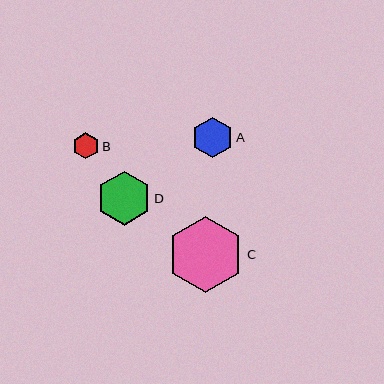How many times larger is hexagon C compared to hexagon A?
Hexagon C is approximately 1.8 times the size of hexagon A.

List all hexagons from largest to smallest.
From largest to smallest: C, D, A, B.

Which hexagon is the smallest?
Hexagon B is the smallest with a size of approximately 26 pixels.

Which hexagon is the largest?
Hexagon C is the largest with a size of approximately 76 pixels.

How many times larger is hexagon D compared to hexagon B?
Hexagon D is approximately 2.0 times the size of hexagon B.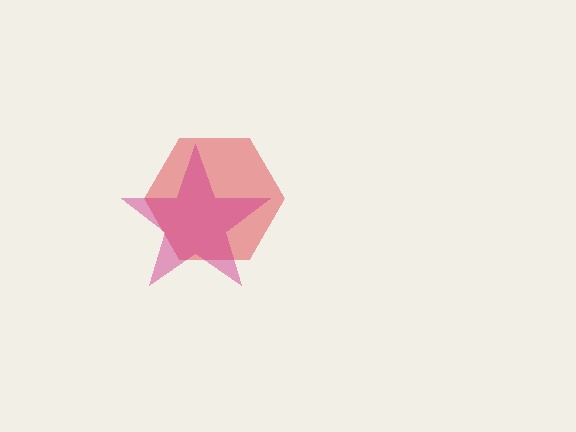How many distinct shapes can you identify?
There are 2 distinct shapes: a red hexagon, a magenta star.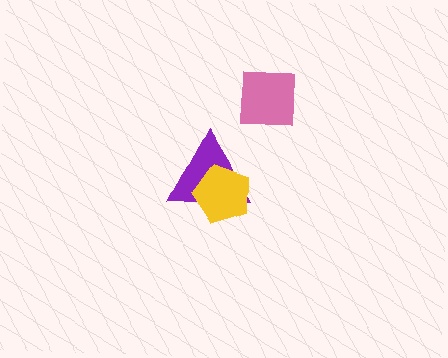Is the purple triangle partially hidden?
Yes, it is partially covered by another shape.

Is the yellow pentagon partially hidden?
No, no other shape covers it.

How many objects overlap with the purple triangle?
1 object overlaps with the purple triangle.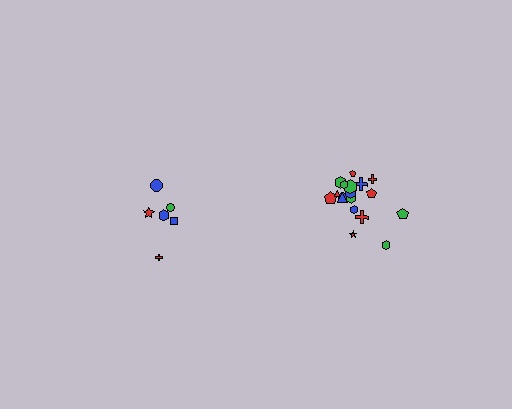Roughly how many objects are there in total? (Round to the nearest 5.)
Roughly 25 objects in total.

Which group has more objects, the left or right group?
The right group.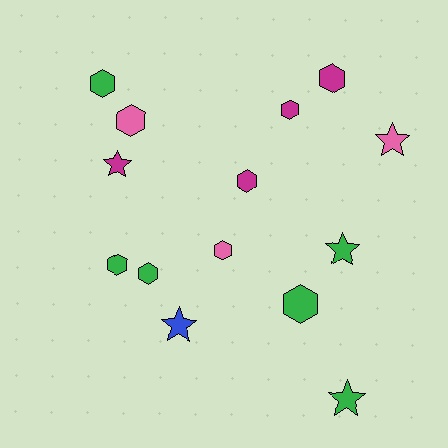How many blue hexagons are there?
There are no blue hexagons.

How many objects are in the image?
There are 14 objects.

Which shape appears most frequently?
Hexagon, with 9 objects.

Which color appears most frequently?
Green, with 6 objects.